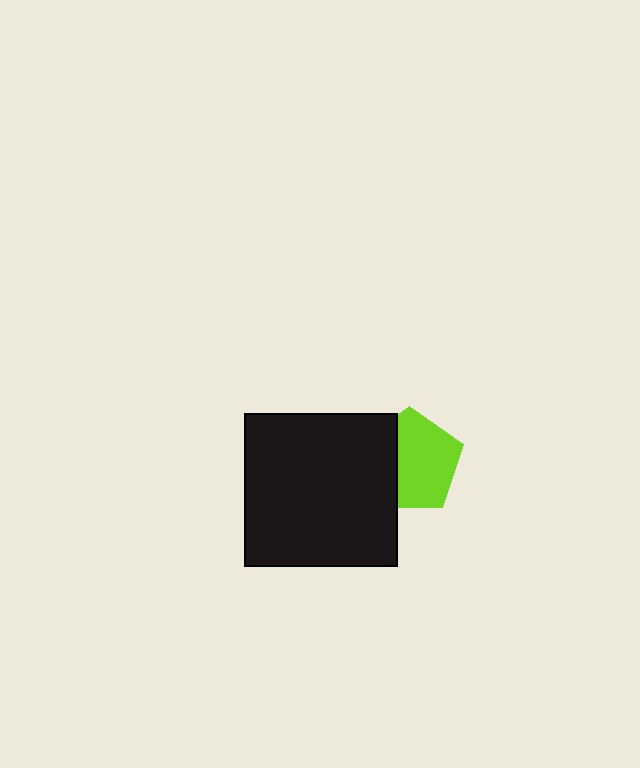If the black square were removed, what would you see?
You would see the complete lime pentagon.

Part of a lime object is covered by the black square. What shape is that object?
It is a pentagon.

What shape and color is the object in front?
The object in front is a black square.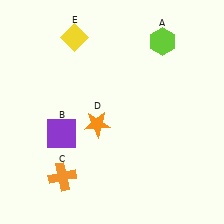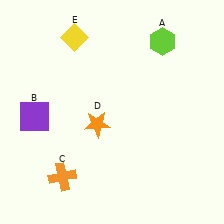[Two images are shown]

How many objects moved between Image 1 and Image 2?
1 object moved between the two images.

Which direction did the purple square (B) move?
The purple square (B) moved left.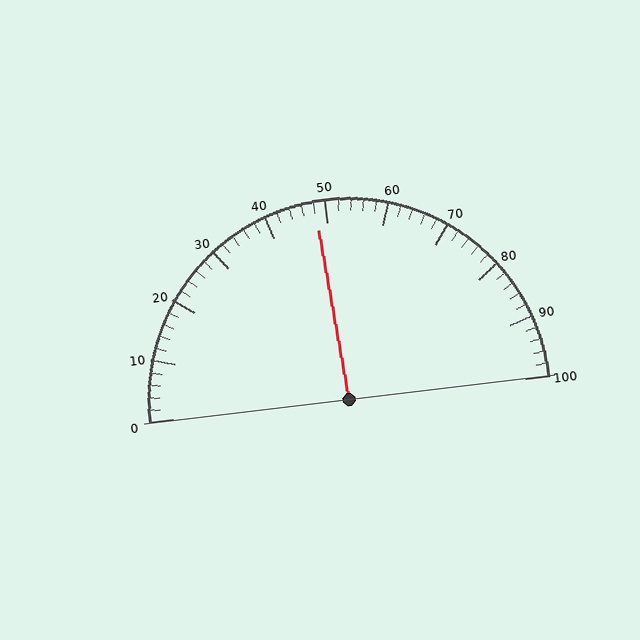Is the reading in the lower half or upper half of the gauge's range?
The reading is in the lower half of the range (0 to 100).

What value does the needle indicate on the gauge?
The needle indicates approximately 48.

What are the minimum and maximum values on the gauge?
The gauge ranges from 0 to 100.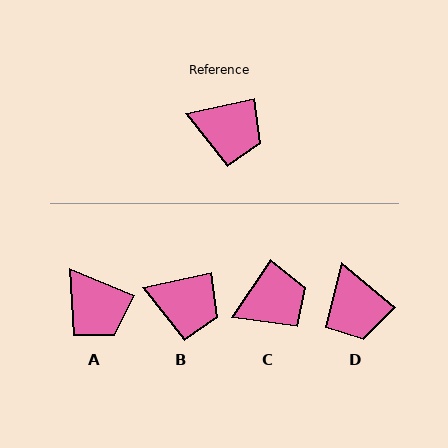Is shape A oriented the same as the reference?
No, it is off by about 35 degrees.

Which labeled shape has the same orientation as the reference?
B.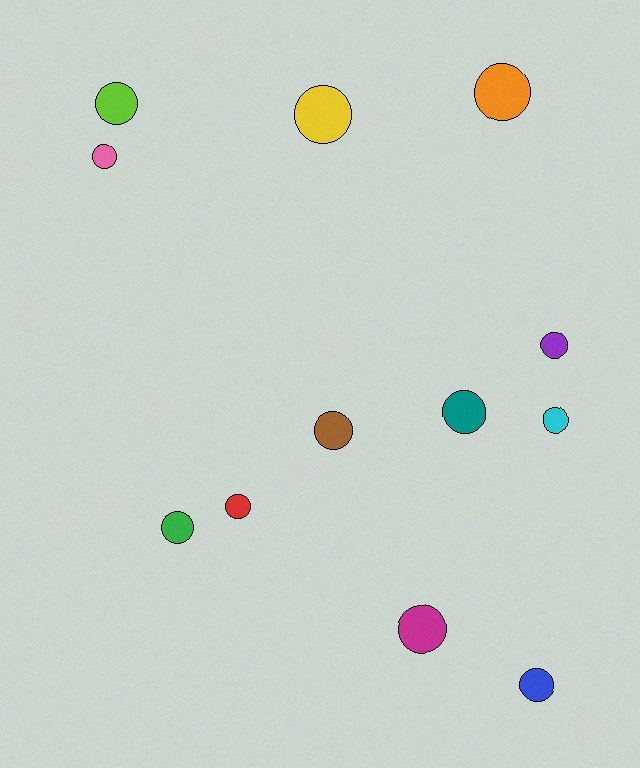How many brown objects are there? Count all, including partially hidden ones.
There is 1 brown object.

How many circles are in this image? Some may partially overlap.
There are 12 circles.